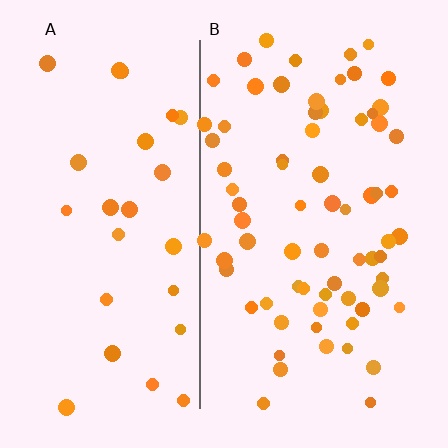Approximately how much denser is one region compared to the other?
Approximately 2.6× — region B over region A.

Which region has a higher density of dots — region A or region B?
B (the right).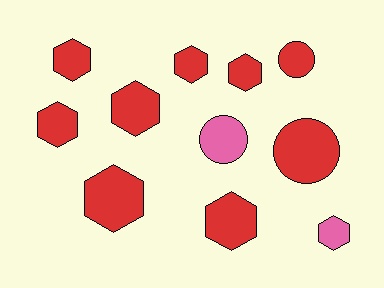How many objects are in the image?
There are 11 objects.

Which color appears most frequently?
Red, with 9 objects.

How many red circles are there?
There are 2 red circles.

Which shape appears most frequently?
Hexagon, with 8 objects.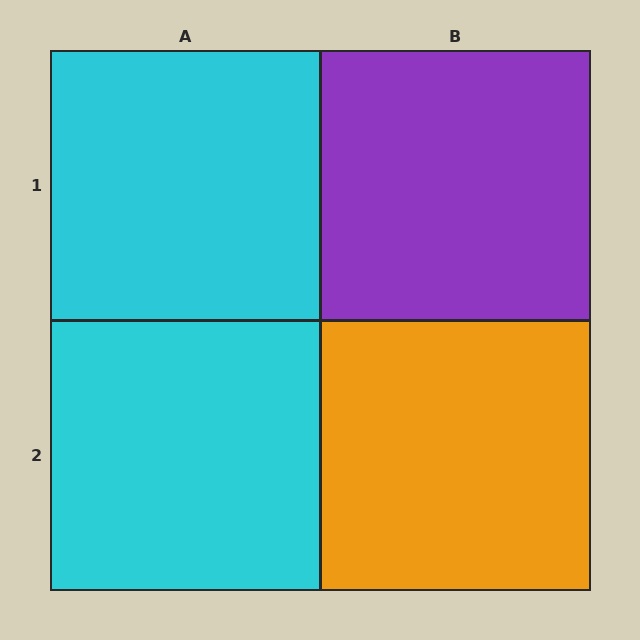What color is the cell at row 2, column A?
Cyan.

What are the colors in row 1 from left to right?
Cyan, purple.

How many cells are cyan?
2 cells are cyan.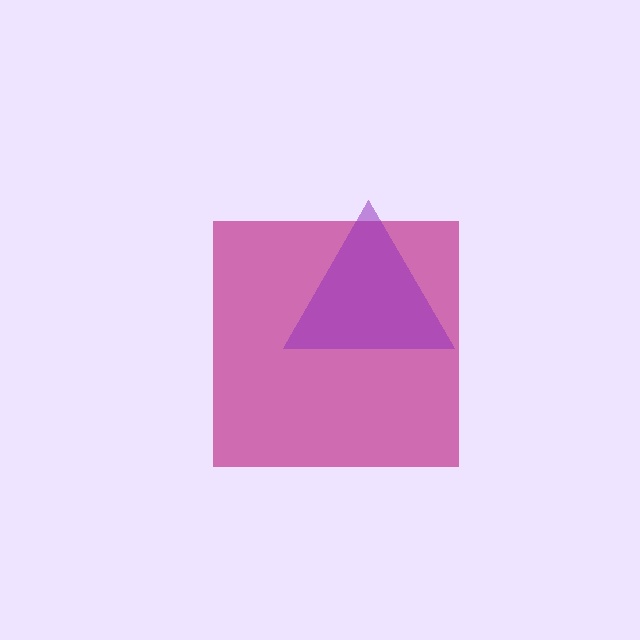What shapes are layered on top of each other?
The layered shapes are: a magenta square, a purple triangle.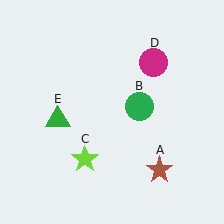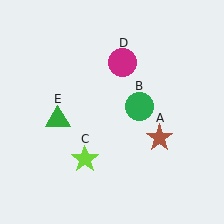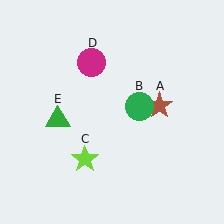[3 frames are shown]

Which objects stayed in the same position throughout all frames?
Green circle (object B) and lime star (object C) and green triangle (object E) remained stationary.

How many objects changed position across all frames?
2 objects changed position: brown star (object A), magenta circle (object D).